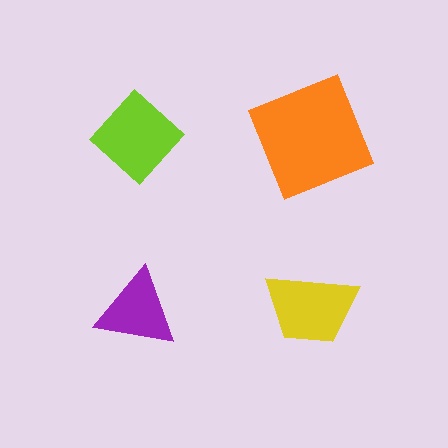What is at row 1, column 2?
An orange square.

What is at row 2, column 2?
A yellow trapezoid.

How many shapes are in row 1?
2 shapes.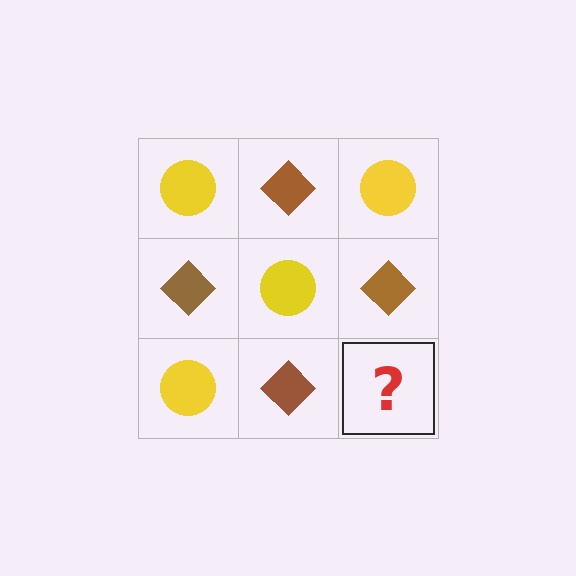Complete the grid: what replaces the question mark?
The question mark should be replaced with a yellow circle.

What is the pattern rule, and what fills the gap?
The rule is that it alternates yellow circle and brown diamond in a checkerboard pattern. The gap should be filled with a yellow circle.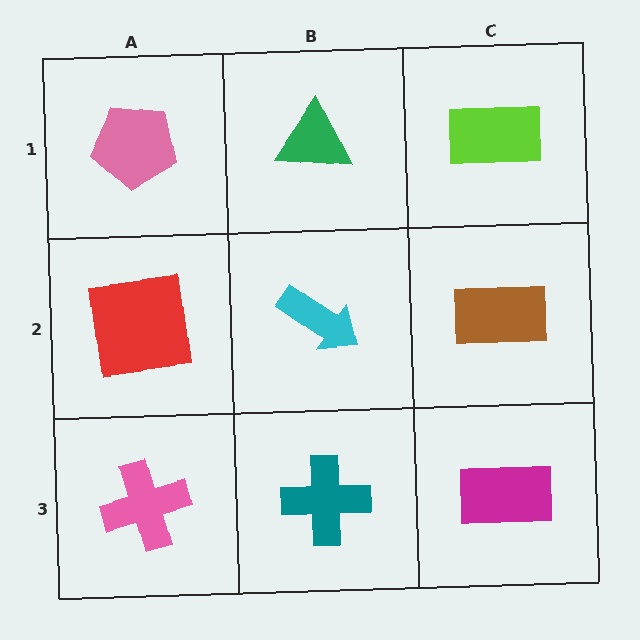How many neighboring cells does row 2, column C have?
3.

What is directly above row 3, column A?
A red square.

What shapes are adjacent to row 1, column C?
A brown rectangle (row 2, column C), a green triangle (row 1, column B).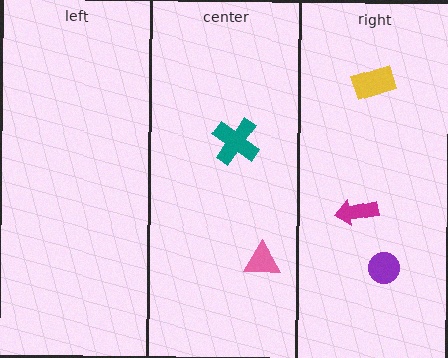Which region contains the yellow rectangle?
The right region.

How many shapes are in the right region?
3.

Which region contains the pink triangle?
The center region.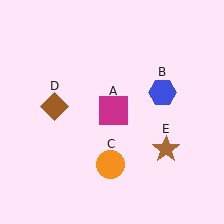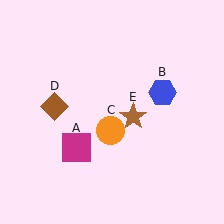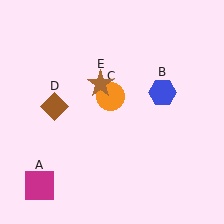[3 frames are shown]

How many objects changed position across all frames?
3 objects changed position: magenta square (object A), orange circle (object C), brown star (object E).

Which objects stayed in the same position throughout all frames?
Blue hexagon (object B) and brown diamond (object D) remained stationary.